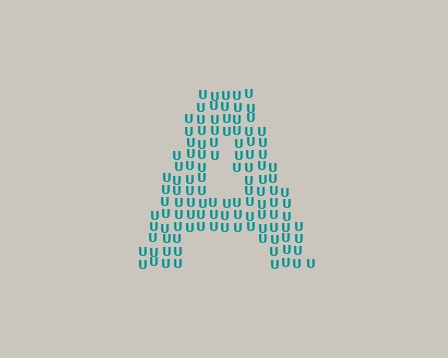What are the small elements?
The small elements are letter U's.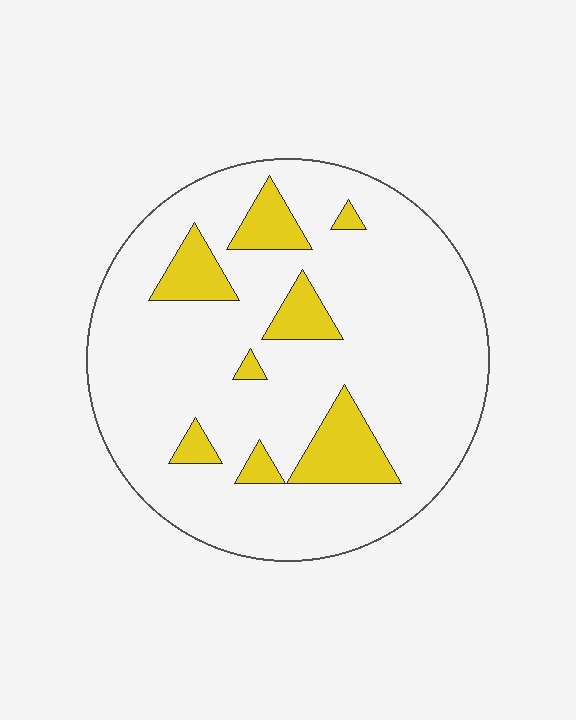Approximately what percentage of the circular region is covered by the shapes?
Approximately 15%.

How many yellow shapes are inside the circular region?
8.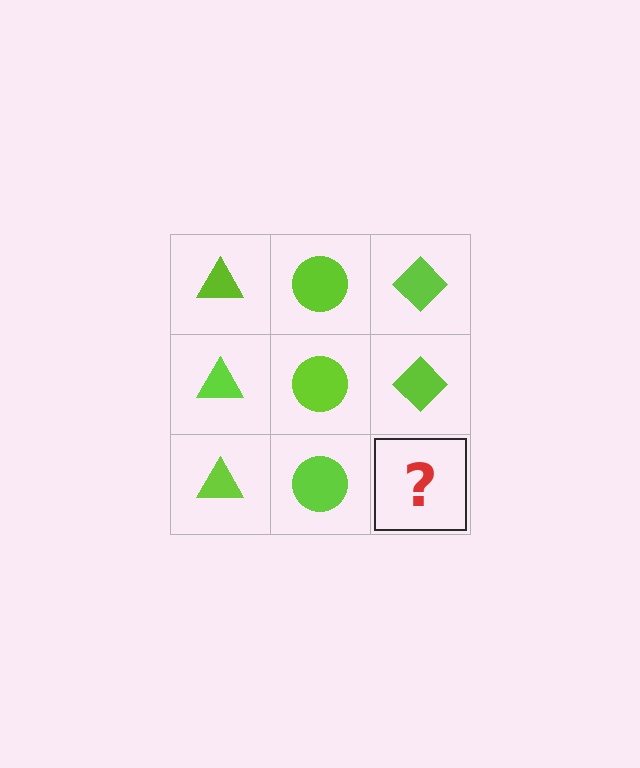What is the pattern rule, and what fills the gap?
The rule is that each column has a consistent shape. The gap should be filled with a lime diamond.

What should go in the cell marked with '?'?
The missing cell should contain a lime diamond.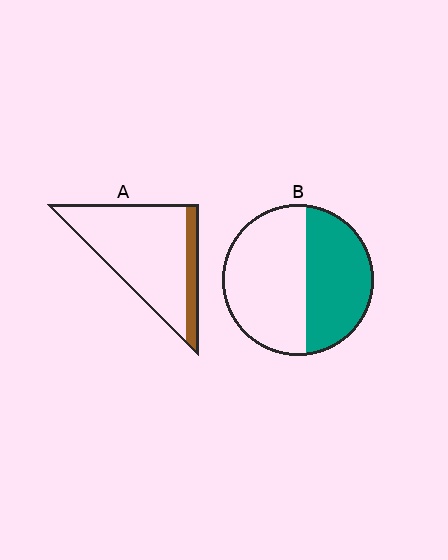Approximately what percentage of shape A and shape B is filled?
A is approximately 15% and B is approximately 45%.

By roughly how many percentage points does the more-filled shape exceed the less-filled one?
By roughly 25 percentage points (B over A).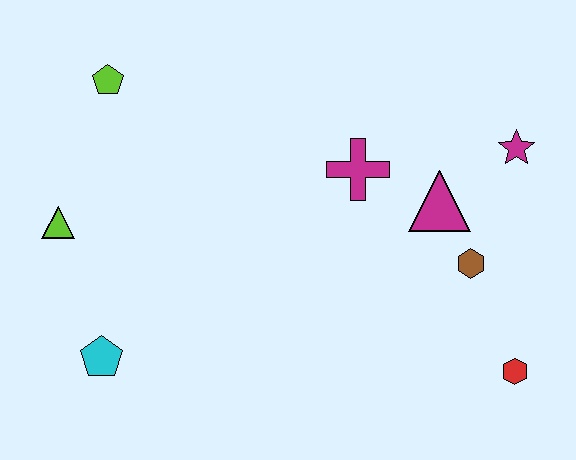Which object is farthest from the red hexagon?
The lime pentagon is farthest from the red hexagon.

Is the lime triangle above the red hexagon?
Yes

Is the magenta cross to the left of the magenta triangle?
Yes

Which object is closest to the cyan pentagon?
The lime triangle is closest to the cyan pentagon.